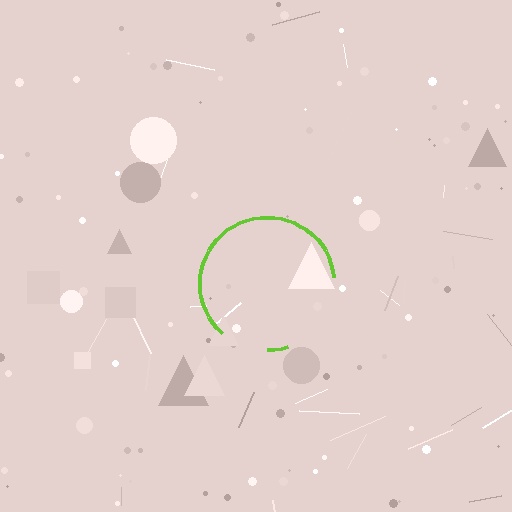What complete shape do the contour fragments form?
The contour fragments form a circle.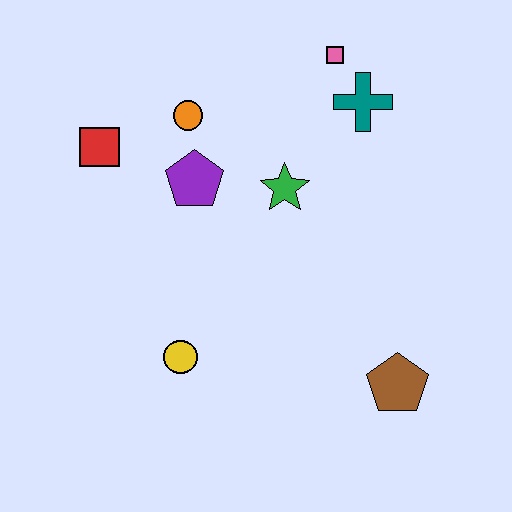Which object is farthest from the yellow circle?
The pink square is farthest from the yellow circle.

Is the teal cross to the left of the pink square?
No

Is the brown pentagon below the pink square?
Yes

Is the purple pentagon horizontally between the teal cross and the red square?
Yes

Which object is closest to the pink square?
The teal cross is closest to the pink square.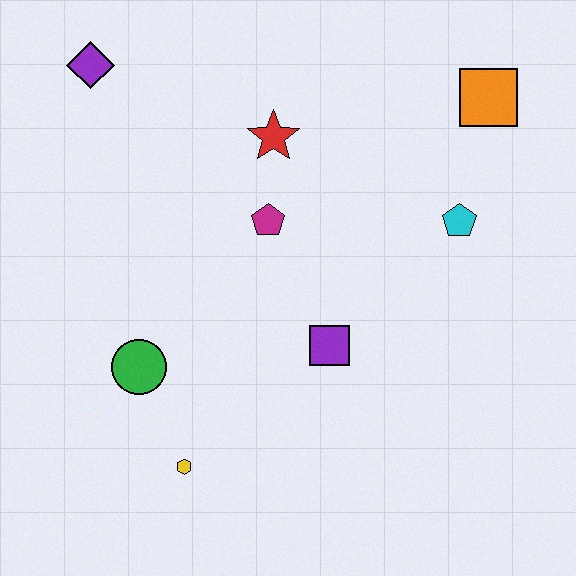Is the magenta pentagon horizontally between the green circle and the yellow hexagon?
No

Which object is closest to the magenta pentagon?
The red star is closest to the magenta pentagon.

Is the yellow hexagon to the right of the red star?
No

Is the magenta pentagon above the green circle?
Yes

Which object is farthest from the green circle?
The orange square is farthest from the green circle.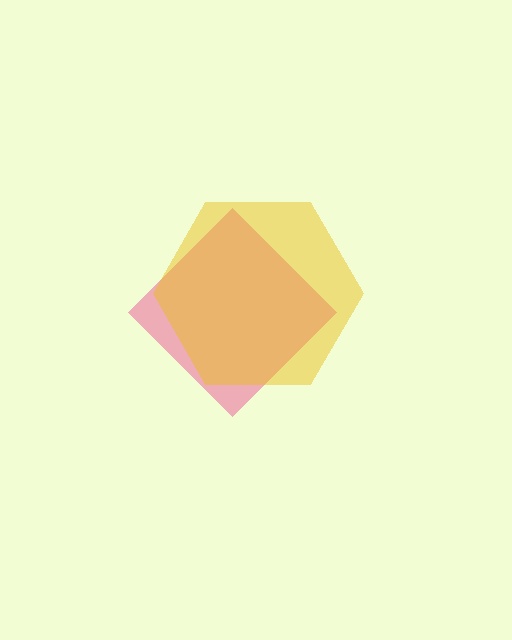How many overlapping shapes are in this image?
There are 2 overlapping shapes in the image.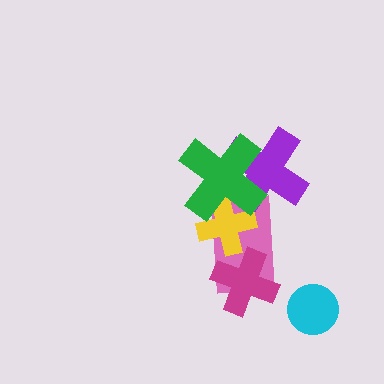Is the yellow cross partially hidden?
Yes, it is partially covered by another shape.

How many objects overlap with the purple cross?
2 objects overlap with the purple cross.